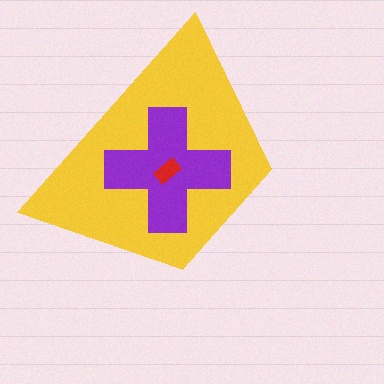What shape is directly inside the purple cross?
The red rectangle.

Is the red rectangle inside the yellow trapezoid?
Yes.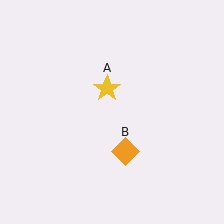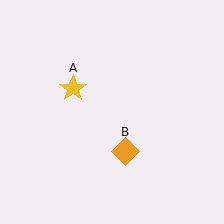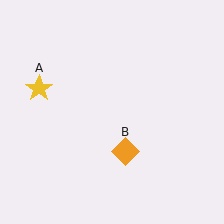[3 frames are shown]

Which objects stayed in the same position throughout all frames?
Orange diamond (object B) remained stationary.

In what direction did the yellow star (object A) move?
The yellow star (object A) moved left.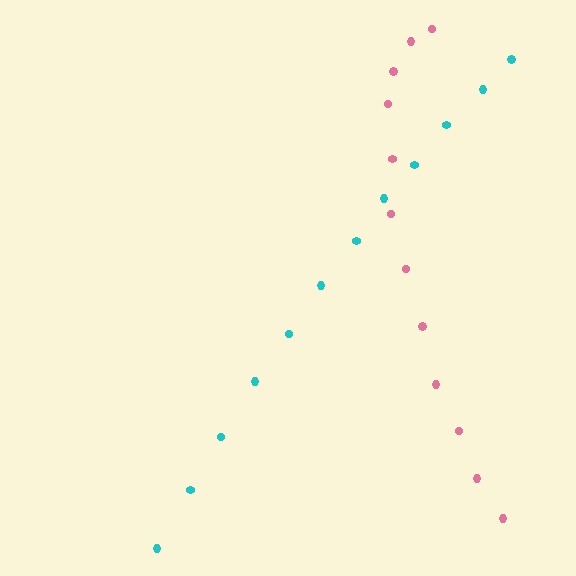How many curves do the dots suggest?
There are 2 distinct paths.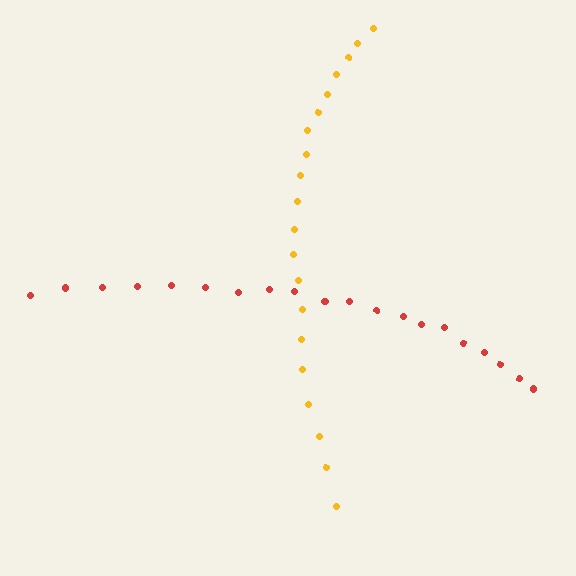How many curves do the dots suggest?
There are 2 distinct paths.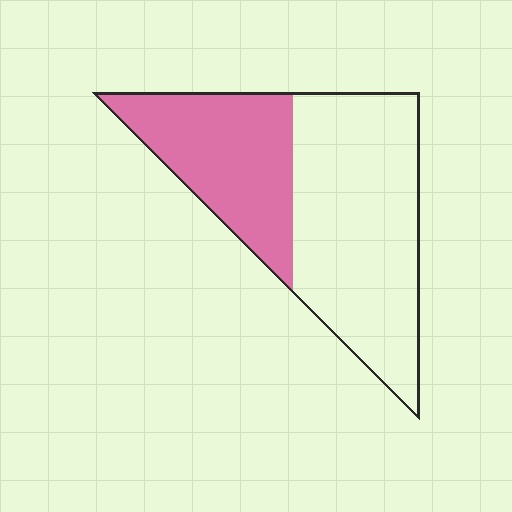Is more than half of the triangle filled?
No.